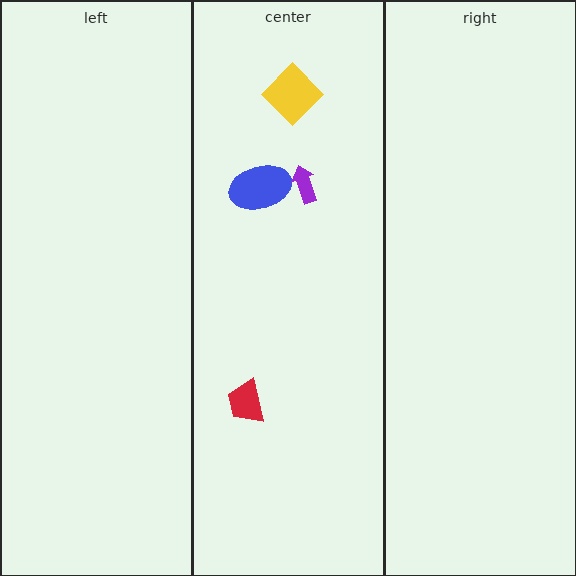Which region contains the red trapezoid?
The center region.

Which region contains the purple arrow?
The center region.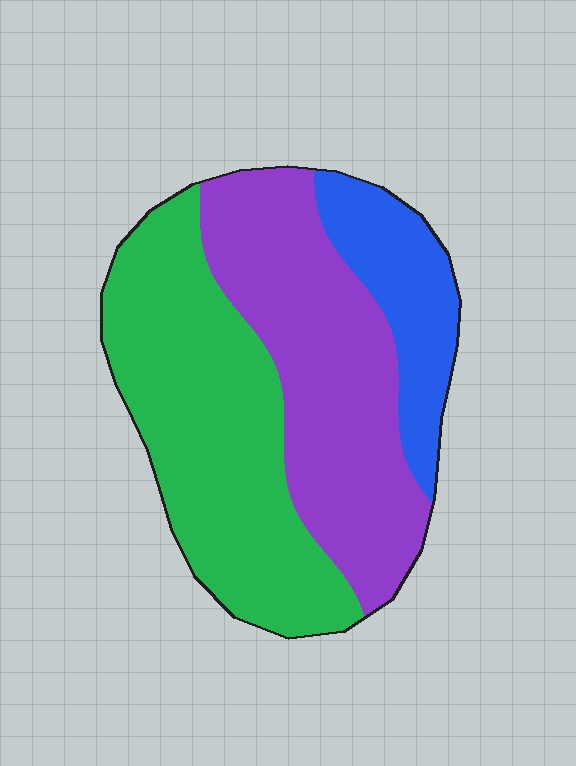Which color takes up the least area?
Blue, at roughly 15%.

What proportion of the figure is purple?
Purple takes up between a third and a half of the figure.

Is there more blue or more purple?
Purple.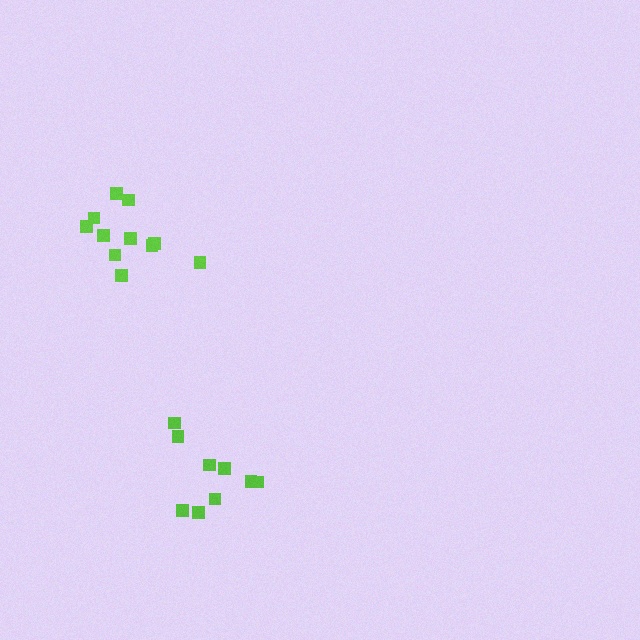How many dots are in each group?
Group 1: 11 dots, Group 2: 9 dots (20 total).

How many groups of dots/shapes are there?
There are 2 groups.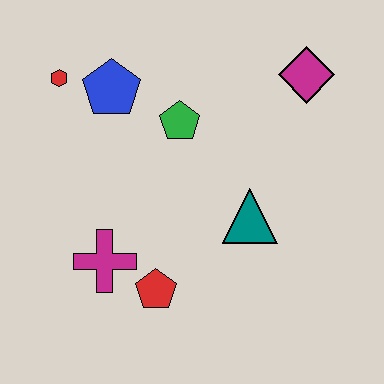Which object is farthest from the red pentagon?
The magenta diamond is farthest from the red pentagon.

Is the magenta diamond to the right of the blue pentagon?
Yes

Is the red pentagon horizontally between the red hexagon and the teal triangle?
Yes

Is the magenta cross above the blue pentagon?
No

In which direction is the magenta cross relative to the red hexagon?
The magenta cross is below the red hexagon.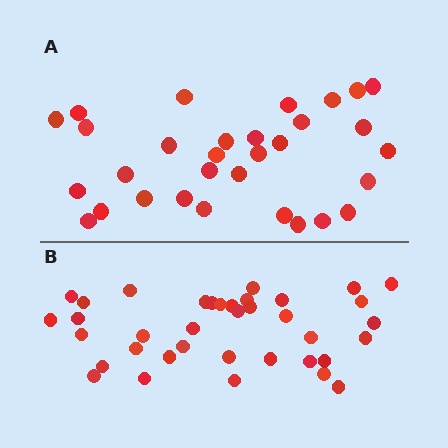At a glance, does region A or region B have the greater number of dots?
Region B (the bottom region) has more dots.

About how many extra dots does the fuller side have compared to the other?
Region B has about 6 more dots than region A.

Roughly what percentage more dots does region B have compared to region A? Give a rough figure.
About 20% more.